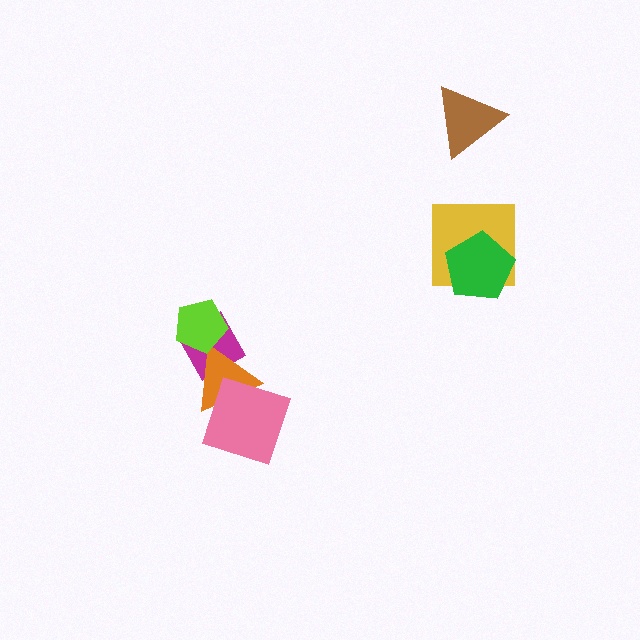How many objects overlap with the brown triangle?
0 objects overlap with the brown triangle.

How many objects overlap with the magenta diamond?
2 objects overlap with the magenta diamond.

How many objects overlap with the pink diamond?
1 object overlaps with the pink diamond.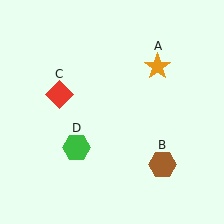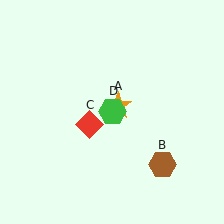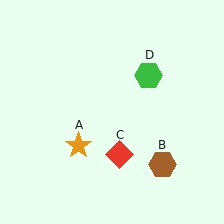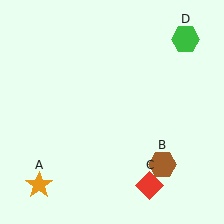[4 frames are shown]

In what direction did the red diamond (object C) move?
The red diamond (object C) moved down and to the right.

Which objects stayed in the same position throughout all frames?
Brown hexagon (object B) remained stationary.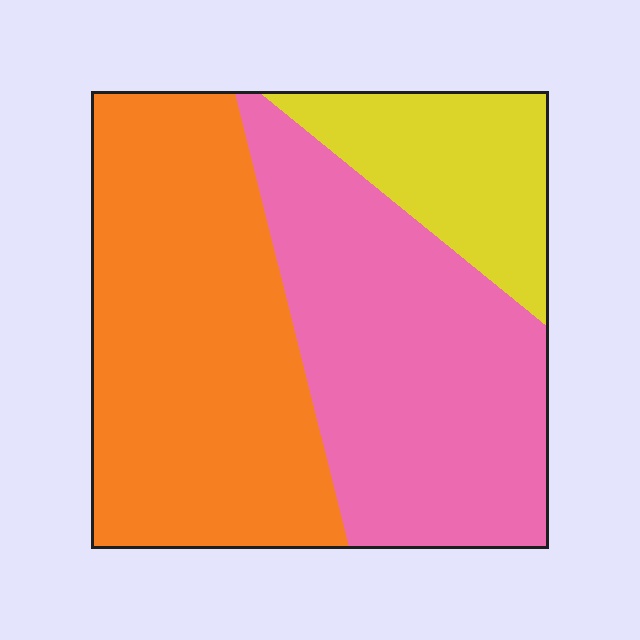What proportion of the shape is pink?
Pink covers about 40% of the shape.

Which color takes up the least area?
Yellow, at roughly 15%.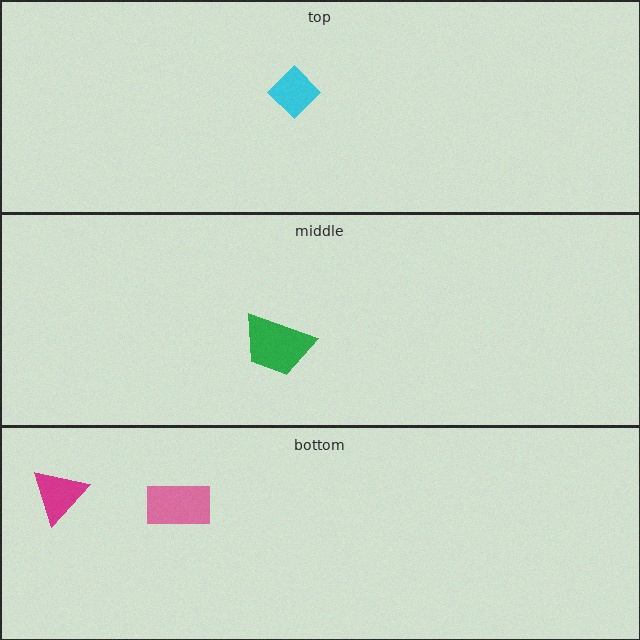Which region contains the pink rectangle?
The bottom region.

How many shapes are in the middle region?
1.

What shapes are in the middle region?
The green trapezoid.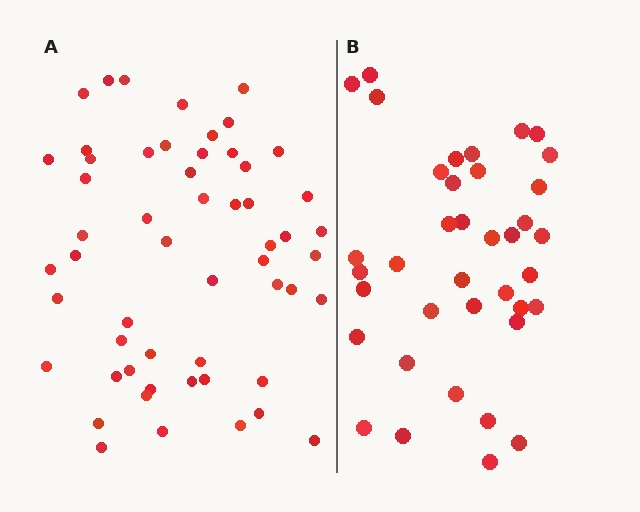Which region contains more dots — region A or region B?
Region A (the left region) has more dots.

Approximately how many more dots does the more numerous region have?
Region A has approximately 15 more dots than region B.